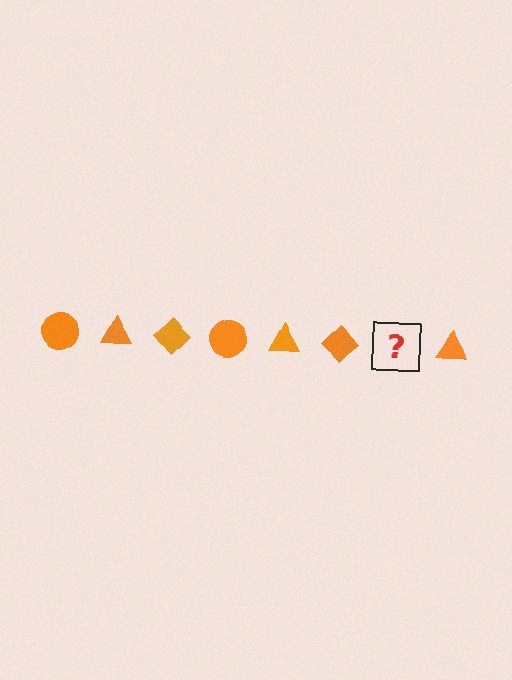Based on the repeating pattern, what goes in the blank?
The blank should be an orange circle.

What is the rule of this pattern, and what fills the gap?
The rule is that the pattern cycles through circle, triangle, diamond shapes in orange. The gap should be filled with an orange circle.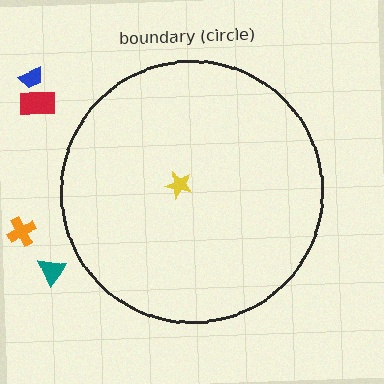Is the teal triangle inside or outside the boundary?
Outside.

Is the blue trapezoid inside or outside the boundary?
Outside.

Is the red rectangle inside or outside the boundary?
Outside.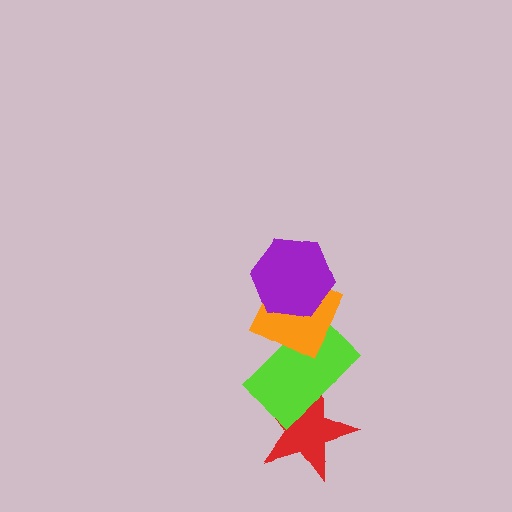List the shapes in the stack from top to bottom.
From top to bottom: the purple hexagon, the orange diamond, the lime rectangle, the red star.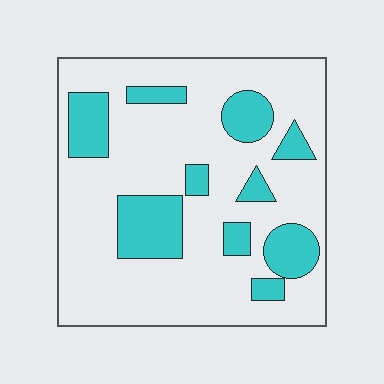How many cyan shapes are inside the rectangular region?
10.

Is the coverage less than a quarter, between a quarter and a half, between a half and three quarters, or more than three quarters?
Less than a quarter.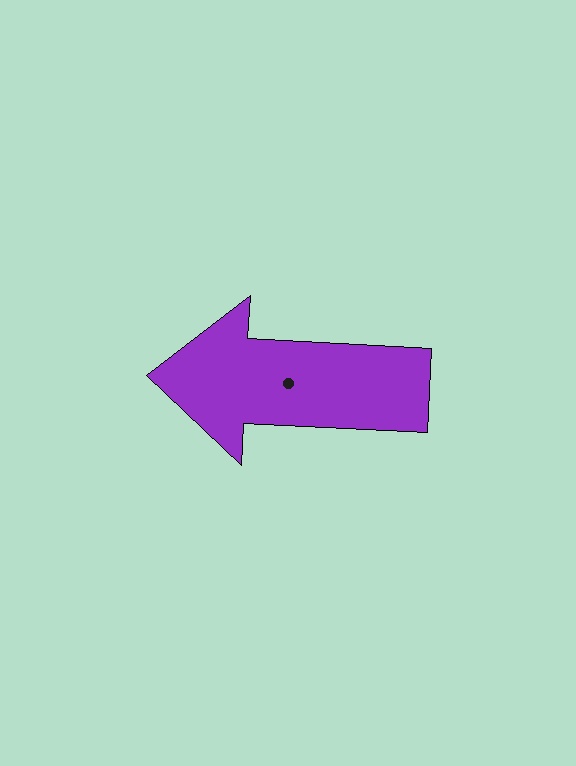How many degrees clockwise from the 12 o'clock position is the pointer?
Approximately 273 degrees.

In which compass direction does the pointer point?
West.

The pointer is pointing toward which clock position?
Roughly 9 o'clock.